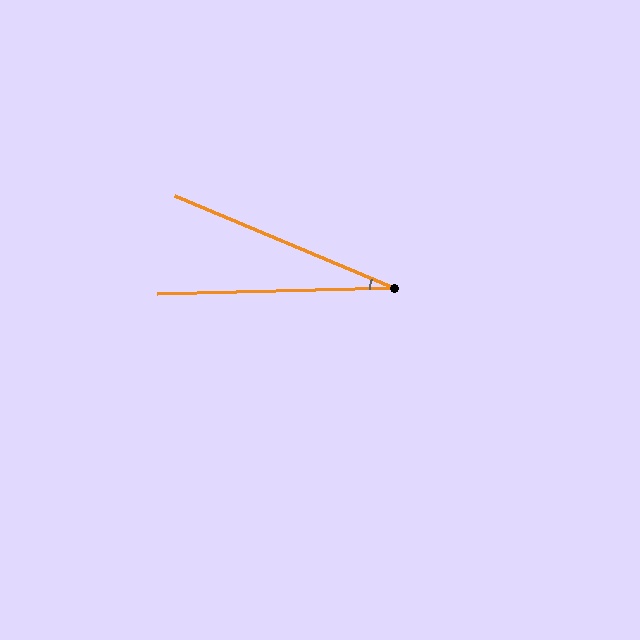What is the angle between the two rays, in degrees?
Approximately 24 degrees.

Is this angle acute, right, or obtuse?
It is acute.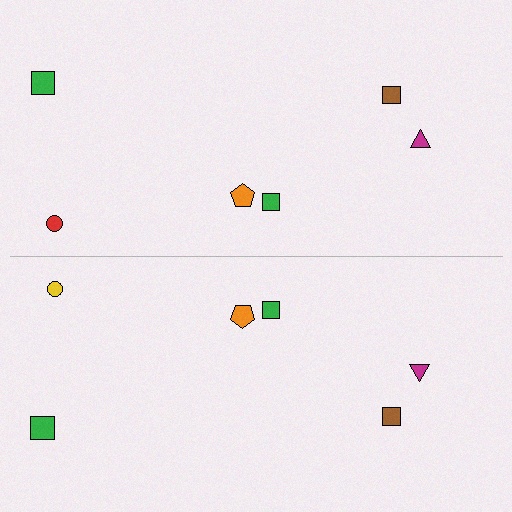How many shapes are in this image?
There are 12 shapes in this image.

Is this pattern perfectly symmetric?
No, the pattern is not perfectly symmetric. The yellow circle on the bottom side breaks the symmetry — its mirror counterpart is red.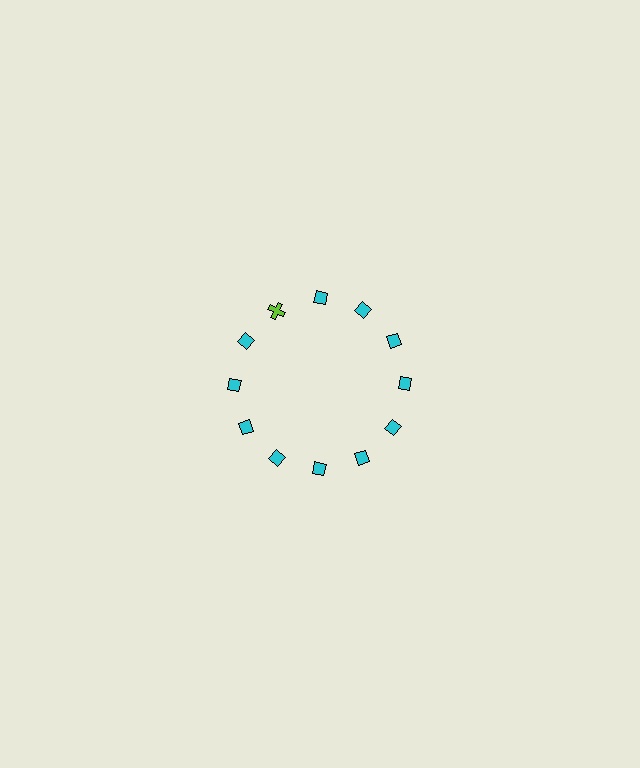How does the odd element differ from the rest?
It differs in both color (lime instead of cyan) and shape (cross instead of diamond).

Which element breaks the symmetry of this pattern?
The lime cross at roughly the 11 o'clock position breaks the symmetry. All other shapes are cyan diamonds.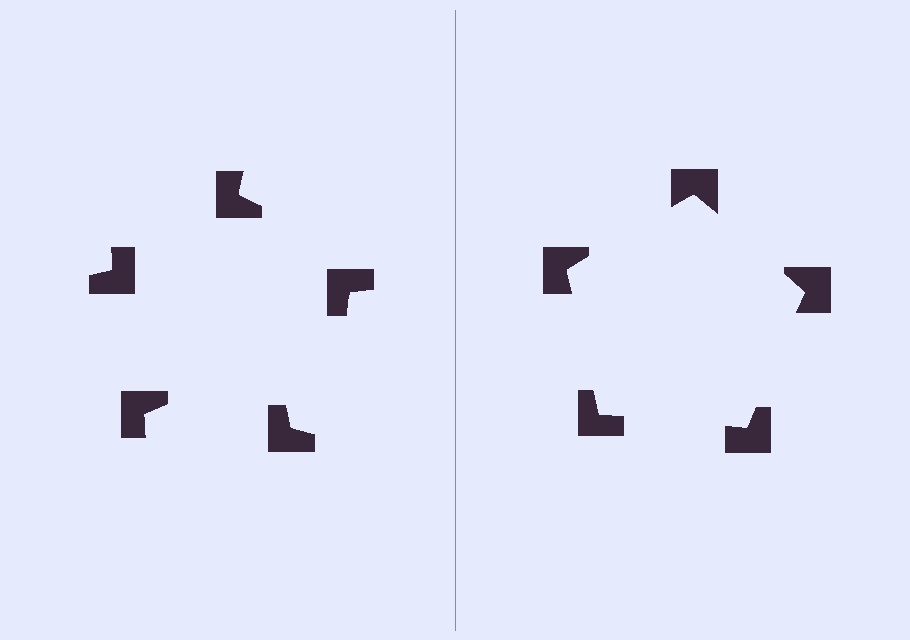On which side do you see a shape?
An illusory pentagon appears on the right side. On the left side the wedge cuts are rotated, so no coherent shape forms.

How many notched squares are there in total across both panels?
10 — 5 on each side.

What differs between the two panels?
The notched squares are positioned identically on both sides; only the wedge orientations differ. On the right they align to a pentagon; on the left they are misaligned.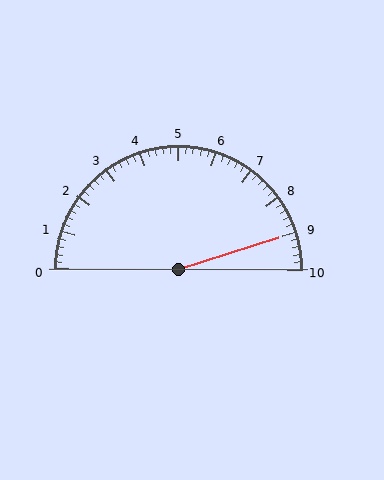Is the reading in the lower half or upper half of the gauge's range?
The reading is in the upper half of the range (0 to 10).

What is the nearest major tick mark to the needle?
The nearest major tick mark is 9.